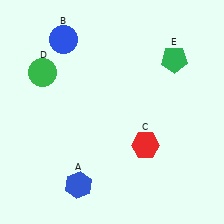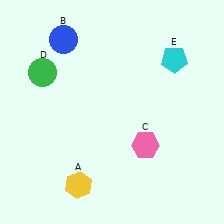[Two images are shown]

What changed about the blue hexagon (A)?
In Image 1, A is blue. In Image 2, it changed to yellow.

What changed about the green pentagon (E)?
In Image 1, E is green. In Image 2, it changed to cyan.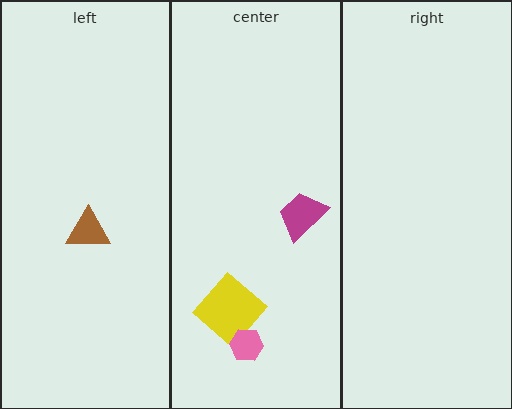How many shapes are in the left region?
1.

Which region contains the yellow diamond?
The center region.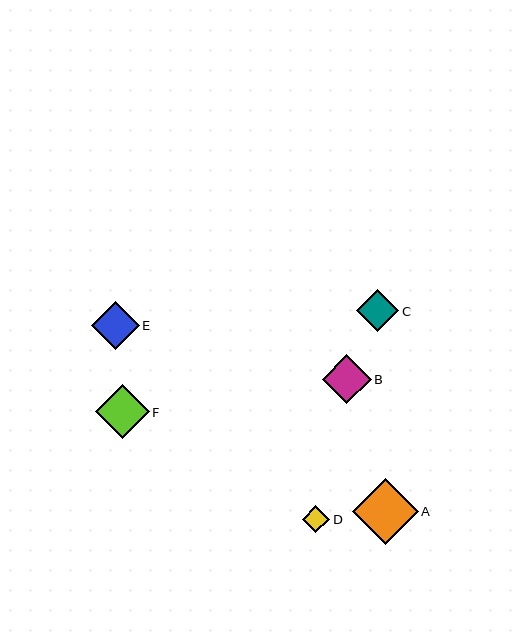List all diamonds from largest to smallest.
From largest to smallest: A, F, B, E, C, D.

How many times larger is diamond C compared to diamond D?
Diamond C is approximately 1.5 times the size of diamond D.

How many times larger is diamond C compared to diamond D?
Diamond C is approximately 1.5 times the size of diamond D.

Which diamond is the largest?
Diamond A is the largest with a size of approximately 66 pixels.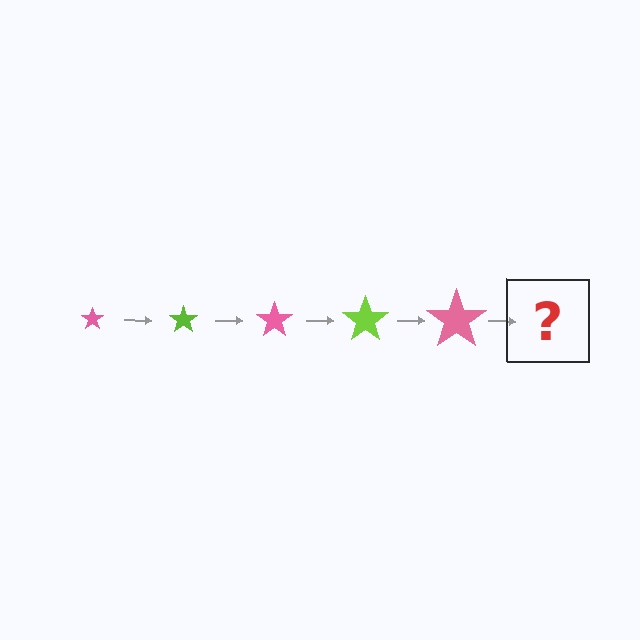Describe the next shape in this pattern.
It should be a lime star, larger than the previous one.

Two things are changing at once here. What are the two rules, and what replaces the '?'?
The two rules are that the star grows larger each step and the color cycles through pink and lime. The '?' should be a lime star, larger than the previous one.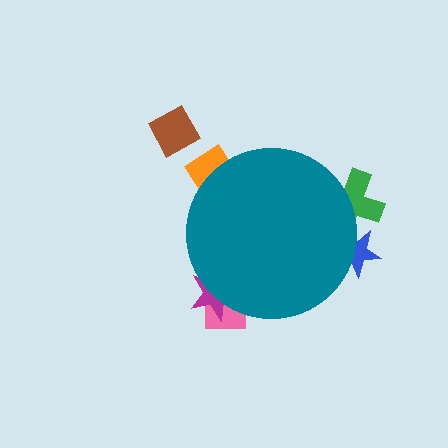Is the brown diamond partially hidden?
No, the brown diamond is fully visible.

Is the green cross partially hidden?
Yes, the green cross is partially hidden behind the teal circle.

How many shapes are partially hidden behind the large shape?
5 shapes are partially hidden.